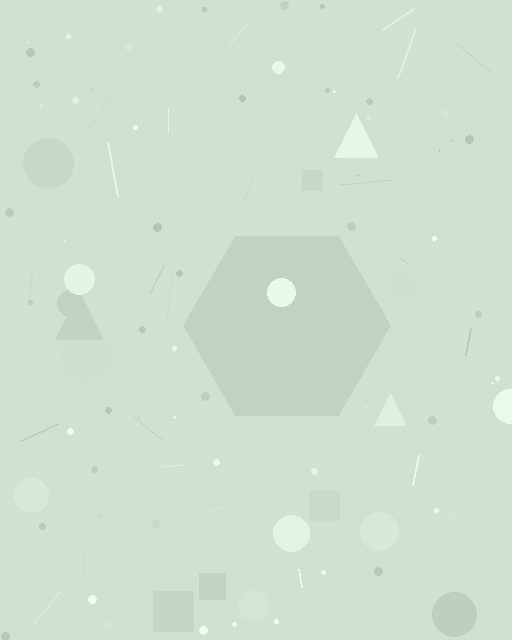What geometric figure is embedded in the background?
A hexagon is embedded in the background.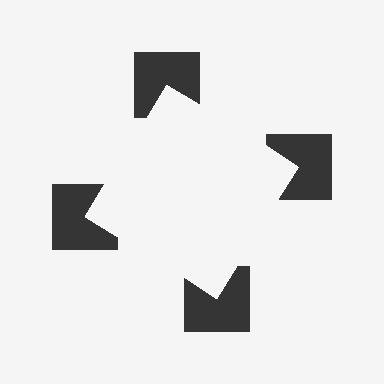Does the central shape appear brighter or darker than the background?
It typically appears slightly brighter than the background, even though no actual brightness change is drawn.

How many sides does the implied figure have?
4 sides.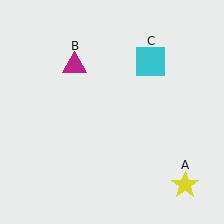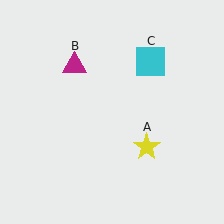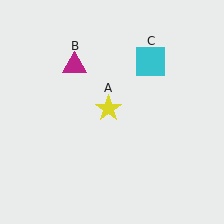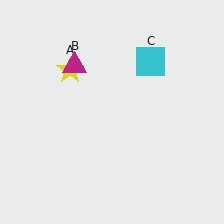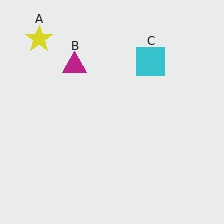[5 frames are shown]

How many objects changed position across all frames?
1 object changed position: yellow star (object A).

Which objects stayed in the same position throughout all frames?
Magenta triangle (object B) and cyan square (object C) remained stationary.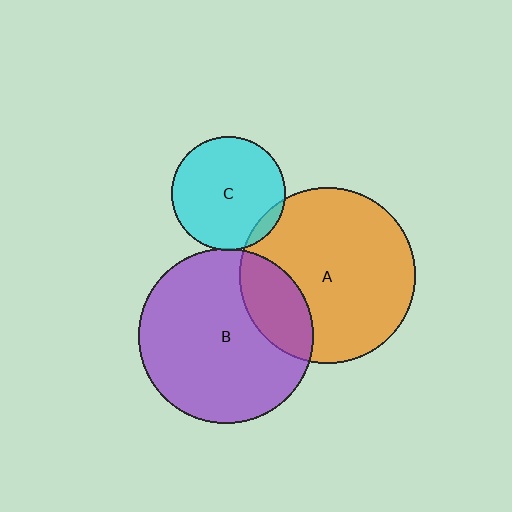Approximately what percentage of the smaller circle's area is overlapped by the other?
Approximately 5%.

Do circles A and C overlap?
Yes.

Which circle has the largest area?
Circle A (orange).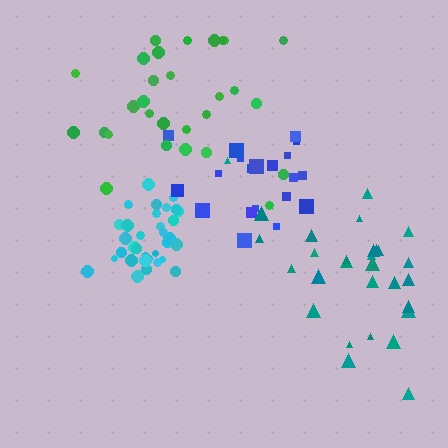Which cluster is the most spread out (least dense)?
Green.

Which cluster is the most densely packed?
Cyan.